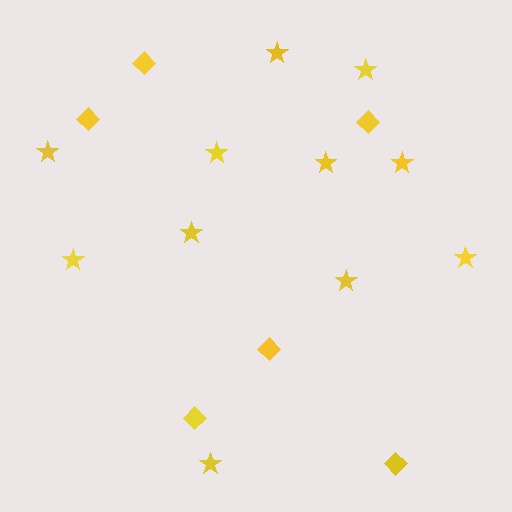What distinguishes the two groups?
There are 2 groups: one group of stars (11) and one group of diamonds (6).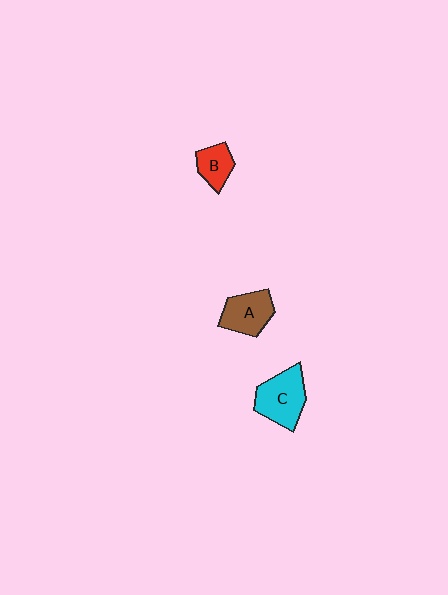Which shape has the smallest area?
Shape B (red).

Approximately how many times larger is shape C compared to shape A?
Approximately 1.2 times.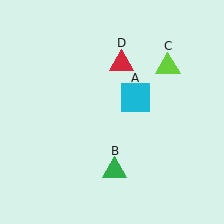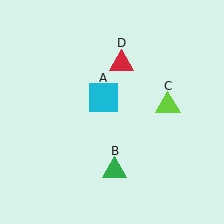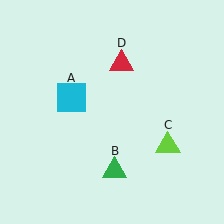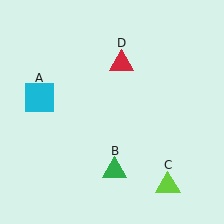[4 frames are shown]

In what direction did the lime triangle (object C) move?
The lime triangle (object C) moved down.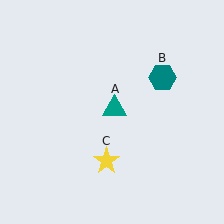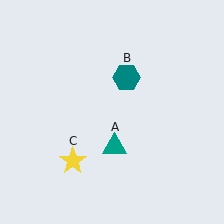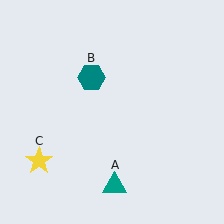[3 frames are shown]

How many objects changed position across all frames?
3 objects changed position: teal triangle (object A), teal hexagon (object B), yellow star (object C).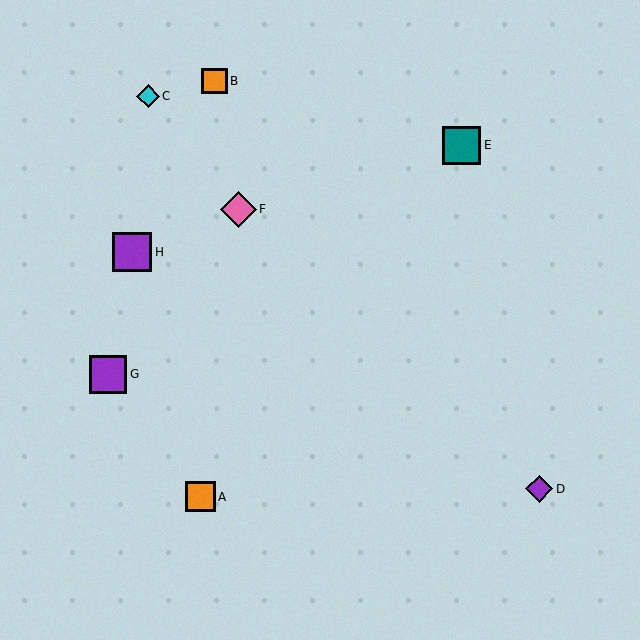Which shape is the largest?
The purple square (labeled H) is the largest.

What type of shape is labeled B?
Shape B is an orange square.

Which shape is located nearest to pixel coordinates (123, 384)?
The purple square (labeled G) at (108, 374) is nearest to that location.